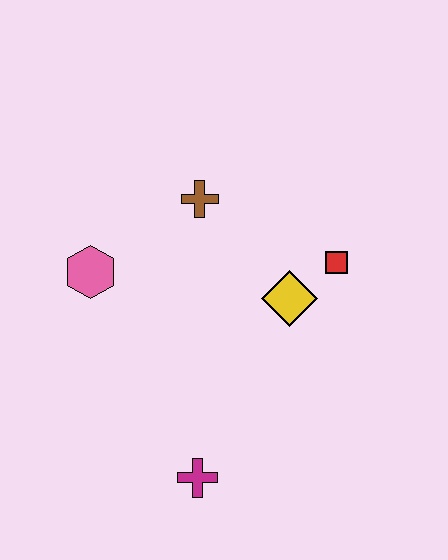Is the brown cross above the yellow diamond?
Yes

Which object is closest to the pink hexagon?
The brown cross is closest to the pink hexagon.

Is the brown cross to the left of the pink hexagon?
No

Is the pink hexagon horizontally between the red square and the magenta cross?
No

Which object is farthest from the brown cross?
The magenta cross is farthest from the brown cross.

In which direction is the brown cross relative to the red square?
The brown cross is to the left of the red square.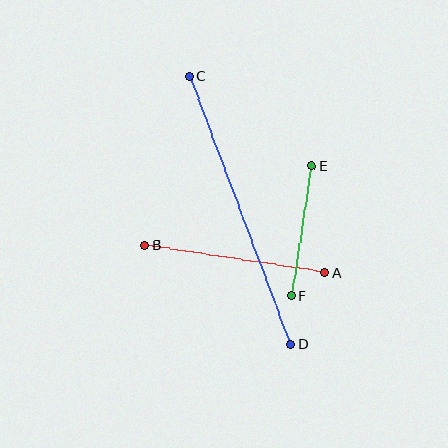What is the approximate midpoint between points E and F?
The midpoint is at approximately (301, 231) pixels.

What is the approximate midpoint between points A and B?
The midpoint is at approximately (235, 259) pixels.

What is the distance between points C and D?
The distance is approximately 286 pixels.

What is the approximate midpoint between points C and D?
The midpoint is at approximately (240, 210) pixels.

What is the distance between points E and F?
The distance is approximately 132 pixels.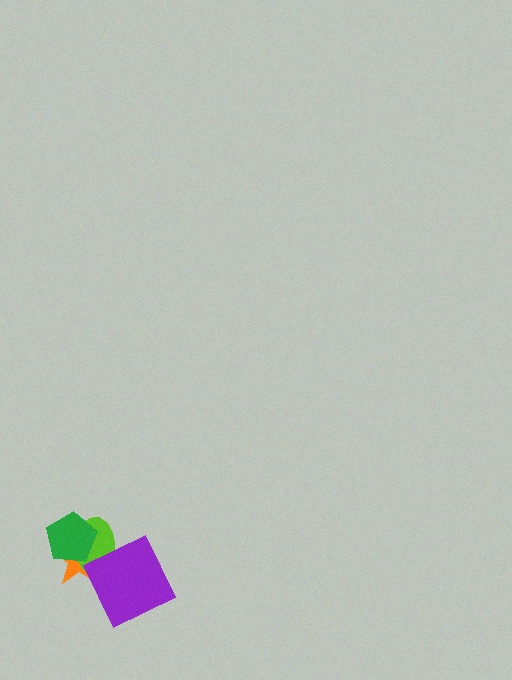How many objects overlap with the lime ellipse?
3 objects overlap with the lime ellipse.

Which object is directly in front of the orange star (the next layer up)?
The lime ellipse is directly in front of the orange star.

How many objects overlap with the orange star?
3 objects overlap with the orange star.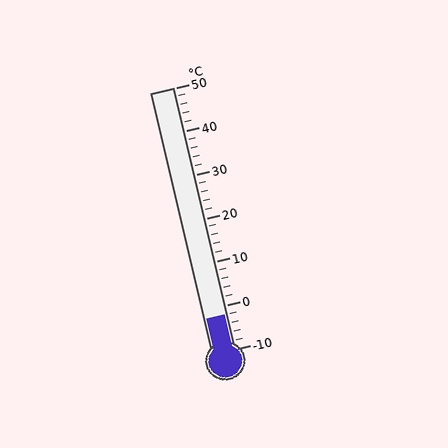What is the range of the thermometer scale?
The thermometer scale ranges from -10°C to 50°C.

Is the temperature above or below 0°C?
The temperature is below 0°C.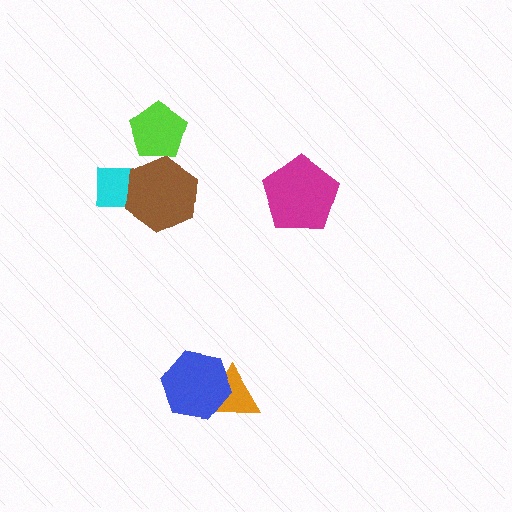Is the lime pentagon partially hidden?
No, no other shape covers it.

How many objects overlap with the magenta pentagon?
0 objects overlap with the magenta pentagon.